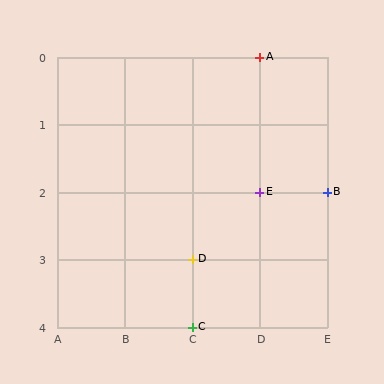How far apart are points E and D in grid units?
Points E and D are 1 column and 1 row apart (about 1.4 grid units diagonally).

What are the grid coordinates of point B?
Point B is at grid coordinates (E, 2).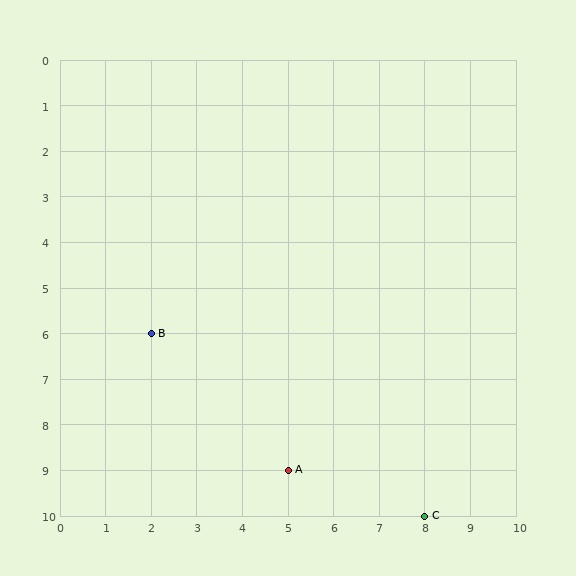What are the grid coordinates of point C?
Point C is at grid coordinates (8, 10).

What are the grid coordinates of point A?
Point A is at grid coordinates (5, 9).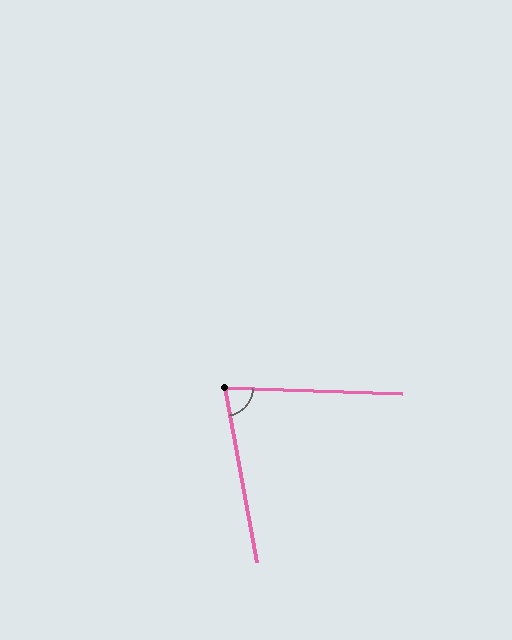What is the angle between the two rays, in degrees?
Approximately 78 degrees.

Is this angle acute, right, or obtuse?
It is acute.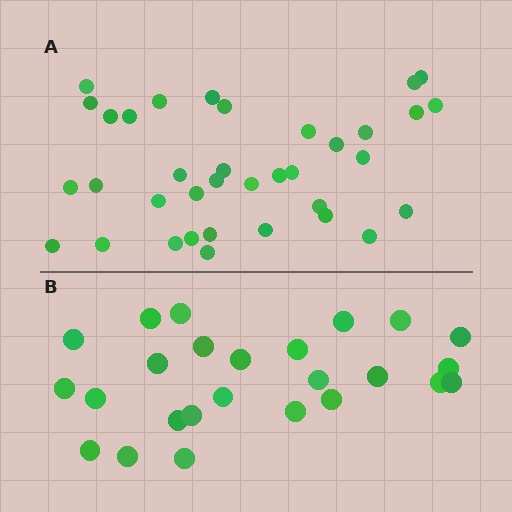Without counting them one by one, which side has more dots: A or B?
Region A (the top region) has more dots.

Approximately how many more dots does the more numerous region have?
Region A has roughly 12 or so more dots than region B.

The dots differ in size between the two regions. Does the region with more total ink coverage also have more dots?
No. Region B has more total ink coverage because its dots are larger, but region A actually contains more individual dots. Total area can be misleading — the number of items is what matters here.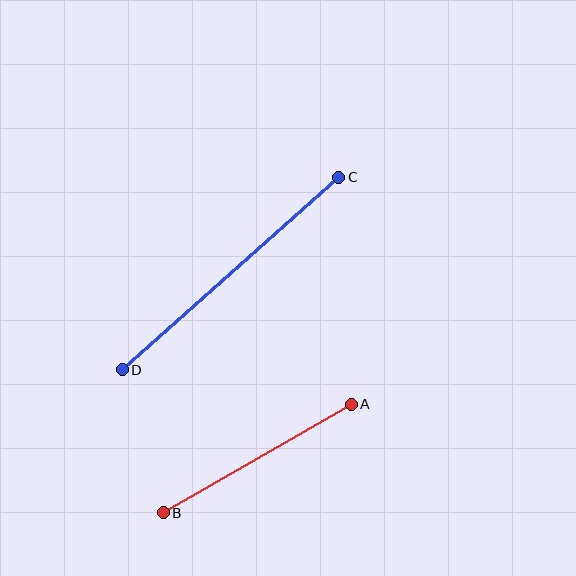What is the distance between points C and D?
The distance is approximately 290 pixels.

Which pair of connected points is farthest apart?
Points C and D are farthest apart.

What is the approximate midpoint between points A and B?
The midpoint is at approximately (257, 458) pixels.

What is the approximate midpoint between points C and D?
The midpoint is at approximately (230, 273) pixels.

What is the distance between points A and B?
The distance is approximately 217 pixels.